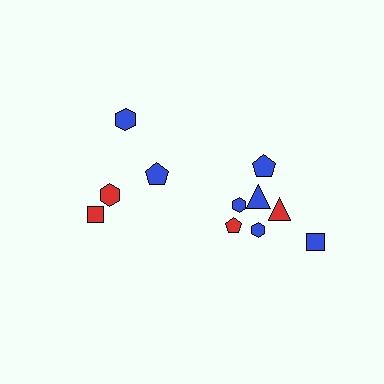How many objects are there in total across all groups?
There are 11 objects.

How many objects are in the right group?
There are 7 objects.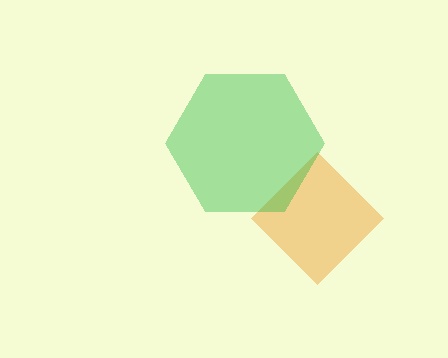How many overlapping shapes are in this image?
There are 2 overlapping shapes in the image.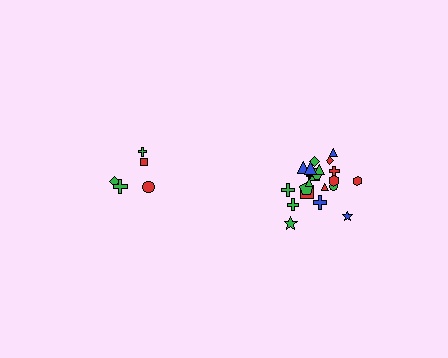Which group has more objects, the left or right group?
The right group.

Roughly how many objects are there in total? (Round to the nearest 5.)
Roughly 25 objects in total.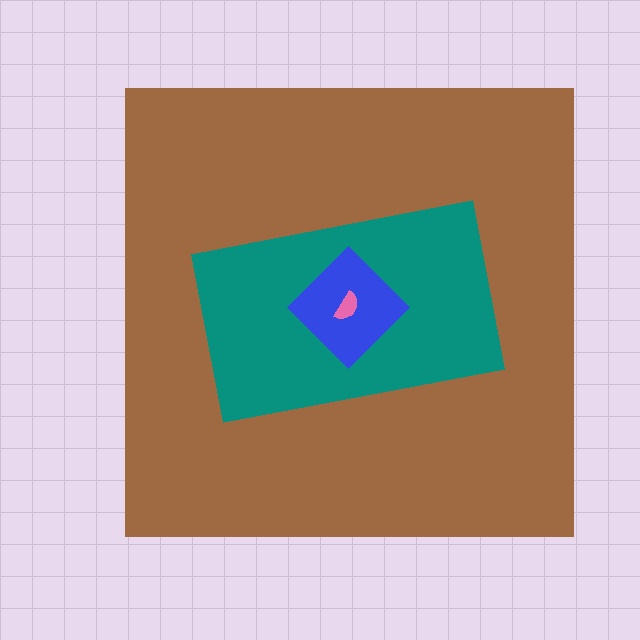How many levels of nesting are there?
4.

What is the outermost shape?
The brown square.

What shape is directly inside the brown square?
The teal rectangle.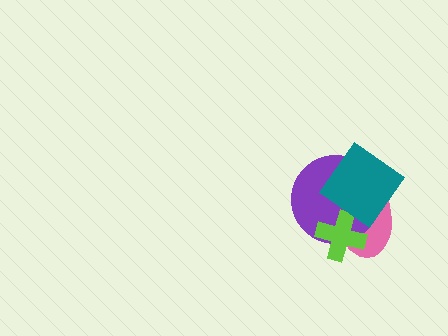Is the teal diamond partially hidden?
No, no other shape covers it.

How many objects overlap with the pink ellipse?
3 objects overlap with the pink ellipse.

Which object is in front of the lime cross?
The teal diamond is in front of the lime cross.